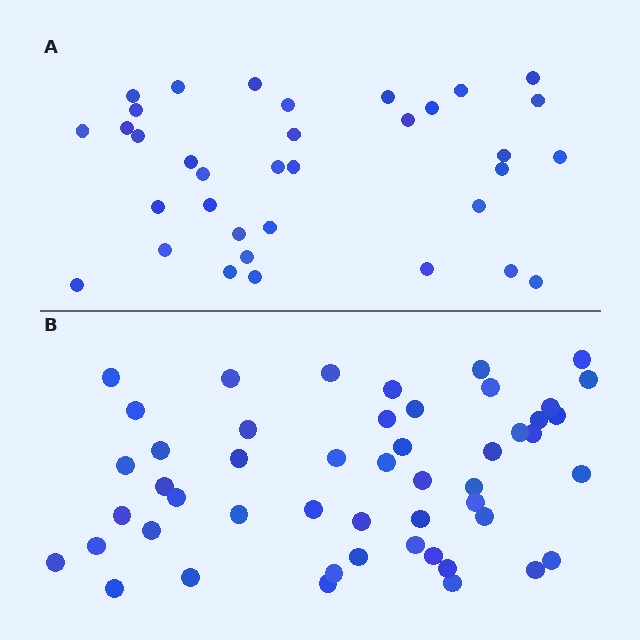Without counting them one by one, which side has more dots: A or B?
Region B (the bottom region) has more dots.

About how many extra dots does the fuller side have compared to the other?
Region B has approximately 15 more dots than region A.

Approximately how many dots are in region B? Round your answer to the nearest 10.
About 50 dots.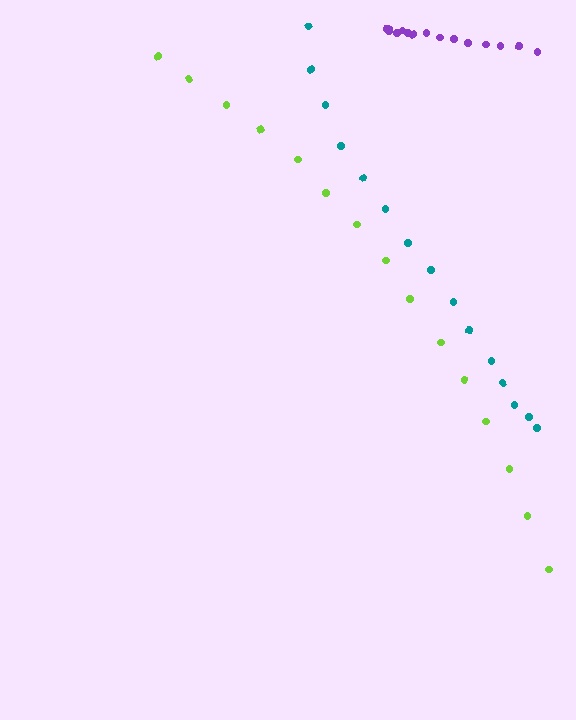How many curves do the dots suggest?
There are 3 distinct paths.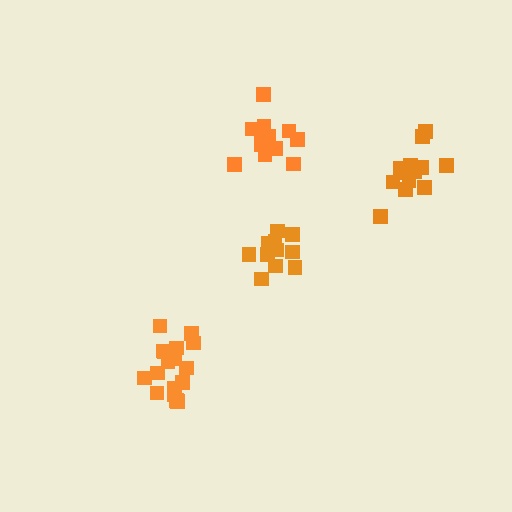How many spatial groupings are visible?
There are 4 spatial groupings.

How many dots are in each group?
Group 1: 18 dots, Group 2: 13 dots, Group 3: 13 dots, Group 4: 14 dots (58 total).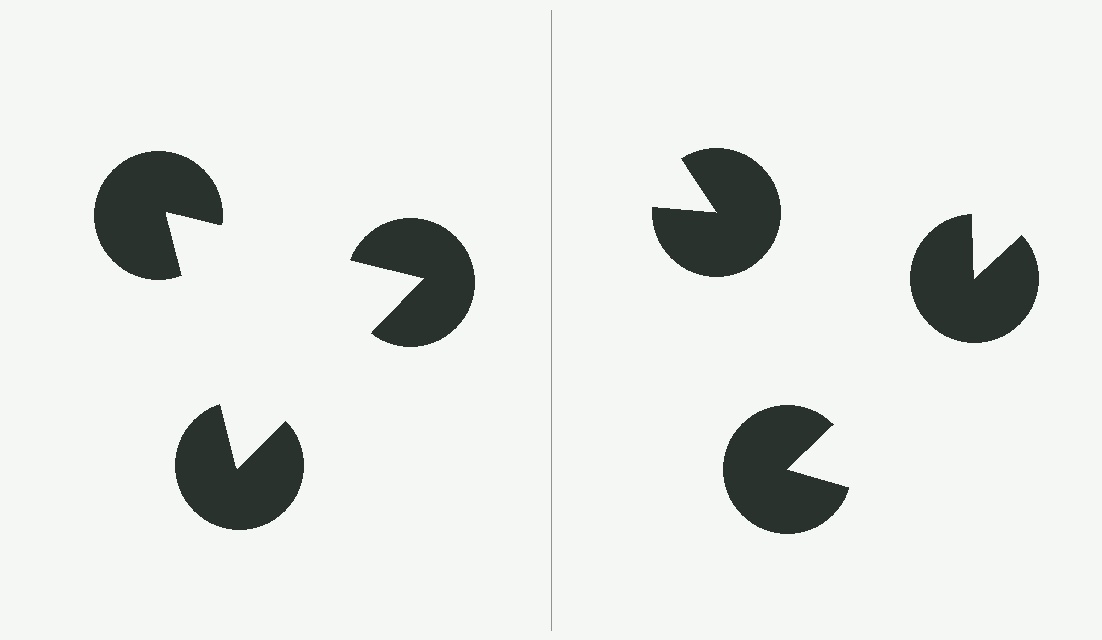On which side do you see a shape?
An illusory triangle appears on the left side. On the right side the wedge cuts are rotated, so no coherent shape forms.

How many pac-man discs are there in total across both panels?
6 — 3 on each side.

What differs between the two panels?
The pac-man discs are positioned identically on both sides; only the wedge orientations differ. On the left they align to a triangle; on the right they are misaligned.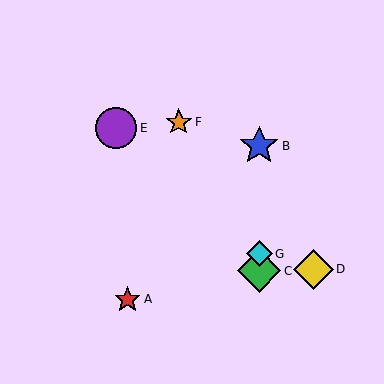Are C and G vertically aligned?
Yes, both are at x≈259.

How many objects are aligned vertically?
3 objects (B, C, G) are aligned vertically.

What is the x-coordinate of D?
Object D is at x≈313.